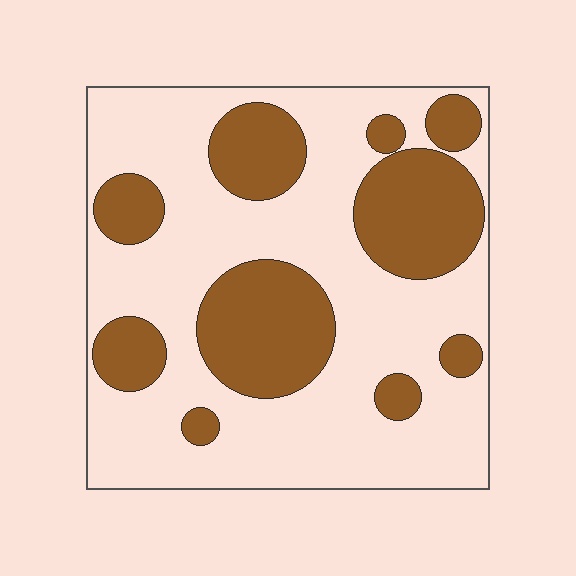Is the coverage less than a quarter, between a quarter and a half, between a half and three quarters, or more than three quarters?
Between a quarter and a half.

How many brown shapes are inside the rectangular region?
10.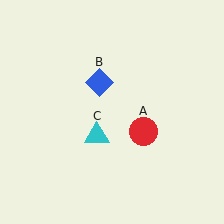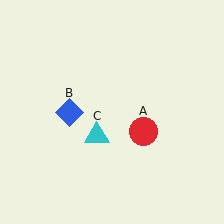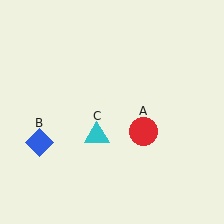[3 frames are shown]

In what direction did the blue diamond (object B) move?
The blue diamond (object B) moved down and to the left.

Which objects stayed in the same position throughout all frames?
Red circle (object A) and cyan triangle (object C) remained stationary.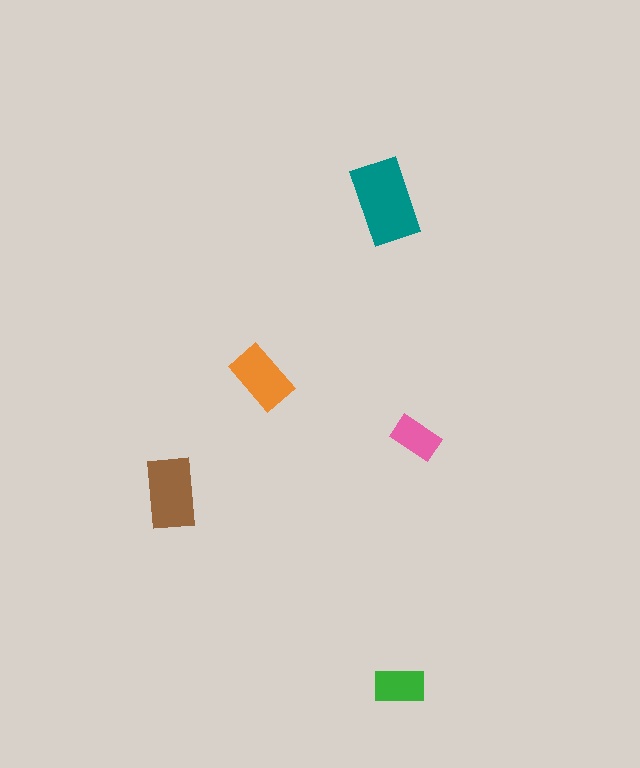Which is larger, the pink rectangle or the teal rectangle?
The teal one.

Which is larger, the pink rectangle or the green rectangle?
The green one.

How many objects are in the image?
There are 5 objects in the image.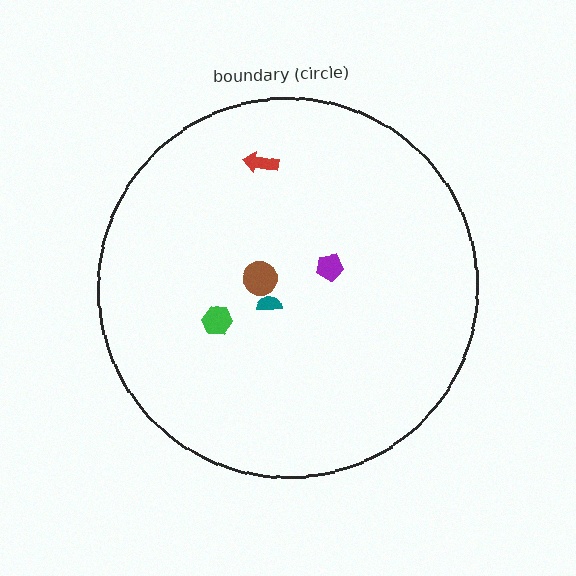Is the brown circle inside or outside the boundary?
Inside.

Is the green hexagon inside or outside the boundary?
Inside.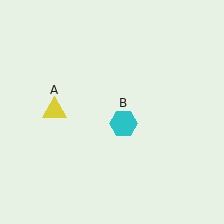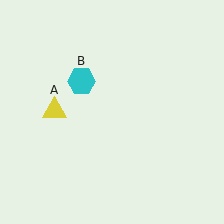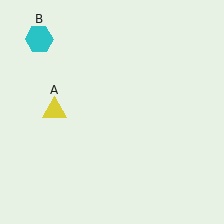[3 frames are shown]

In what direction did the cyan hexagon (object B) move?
The cyan hexagon (object B) moved up and to the left.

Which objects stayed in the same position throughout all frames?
Yellow triangle (object A) remained stationary.